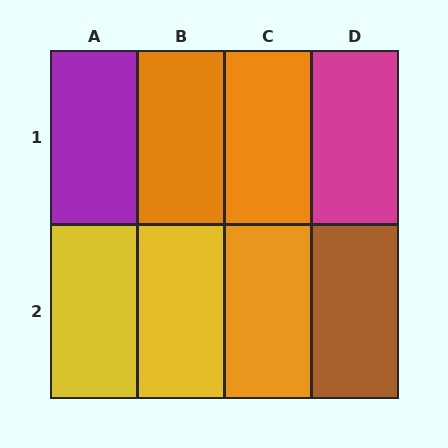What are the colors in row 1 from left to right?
Purple, orange, orange, magenta.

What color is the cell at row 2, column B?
Yellow.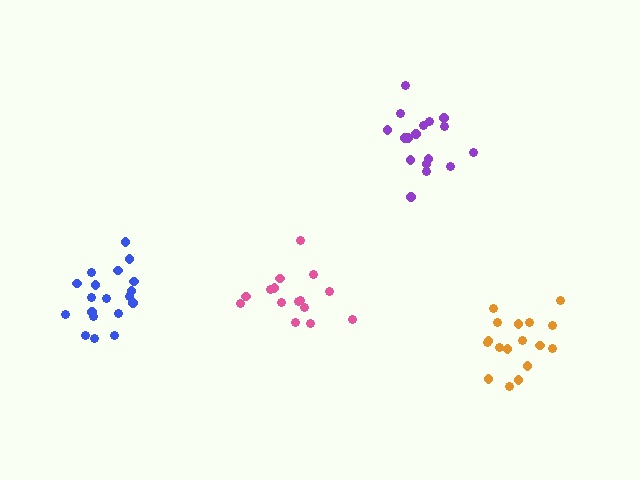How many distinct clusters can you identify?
There are 4 distinct clusters.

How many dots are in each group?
Group 1: 19 dots, Group 2: 17 dots, Group 3: 17 dots, Group 4: 15 dots (68 total).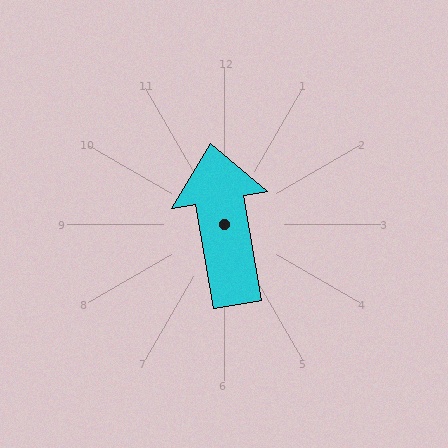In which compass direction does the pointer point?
North.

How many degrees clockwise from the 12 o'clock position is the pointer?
Approximately 350 degrees.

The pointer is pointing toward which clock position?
Roughly 12 o'clock.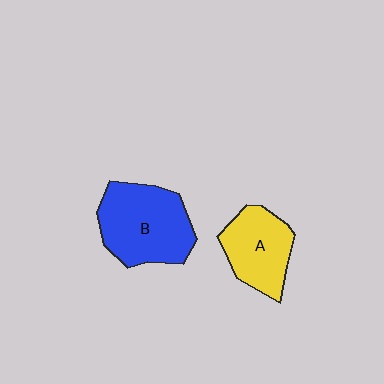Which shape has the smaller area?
Shape A (yellow).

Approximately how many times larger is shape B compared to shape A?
Approximately 1.4 times.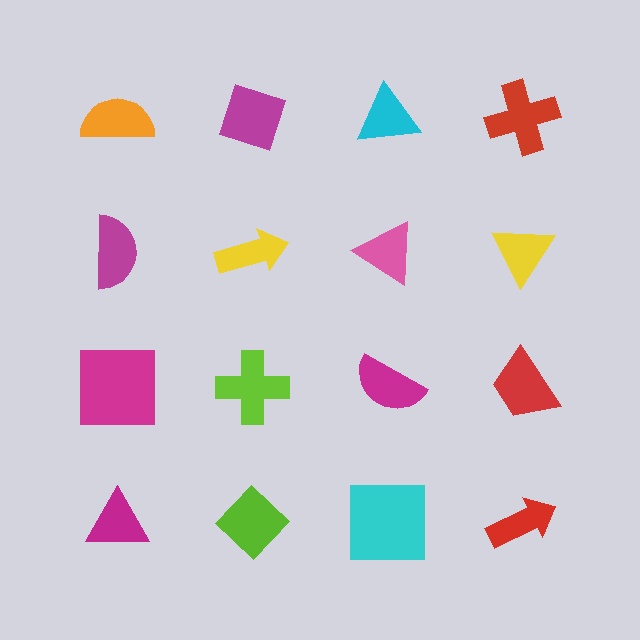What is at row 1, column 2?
A magenta diamond.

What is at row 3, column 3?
A magenta semicircle.